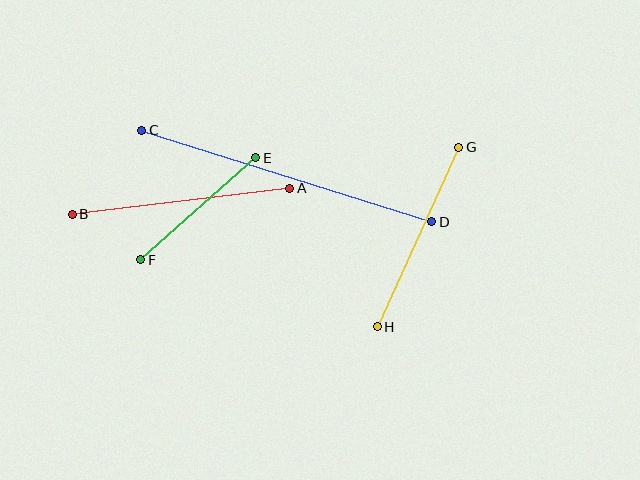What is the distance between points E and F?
The distance is approximately 154 pixels.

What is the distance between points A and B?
The distance is approximately 219 pixels.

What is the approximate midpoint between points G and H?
The midpoint is at approximately (418, 237) pixels.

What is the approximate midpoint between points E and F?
The midpoint is at approximately (198, 209) pixels.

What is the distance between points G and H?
The distance is approximately 197 pixels.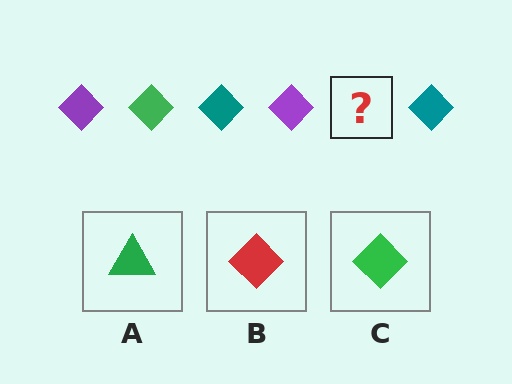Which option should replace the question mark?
Option C.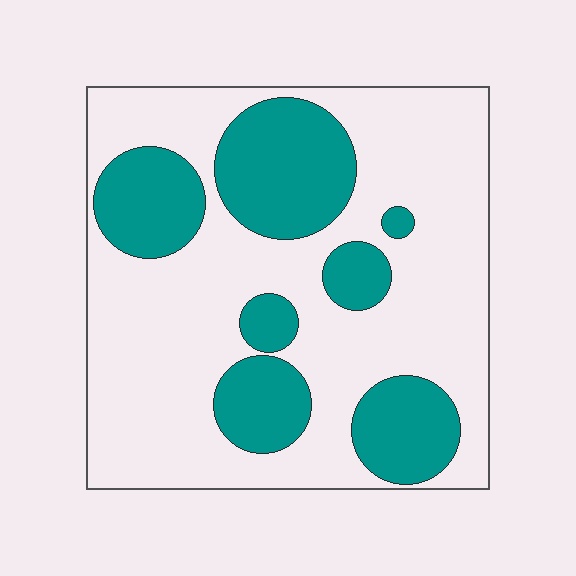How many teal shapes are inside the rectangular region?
7.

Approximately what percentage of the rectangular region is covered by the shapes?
Approximately 30%.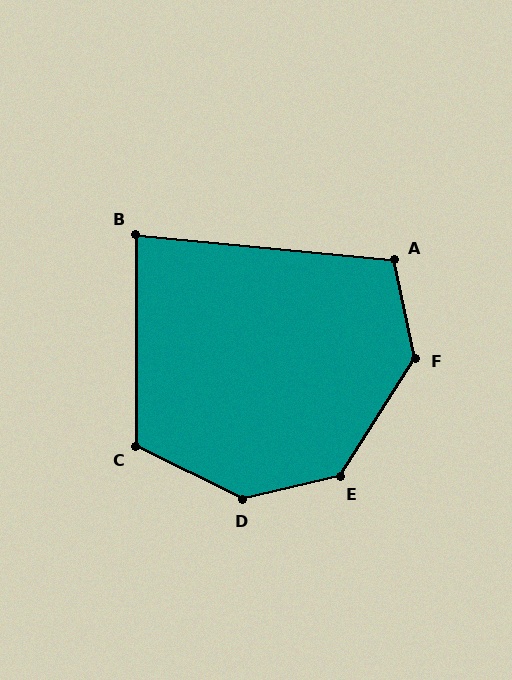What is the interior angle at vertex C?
Approximately 117 degrees (obtuse).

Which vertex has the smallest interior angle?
B, at approximately 84 degrees.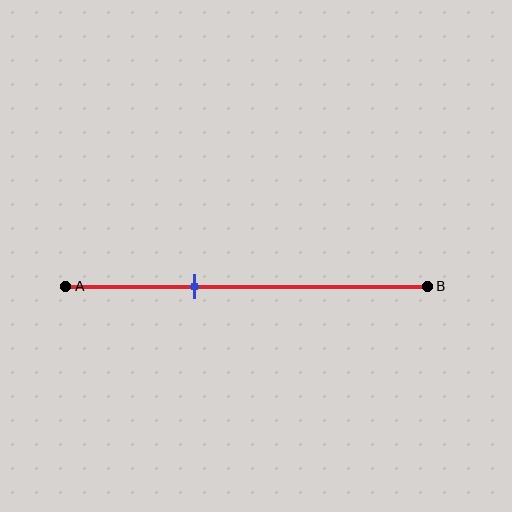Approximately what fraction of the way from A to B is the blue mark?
The blue mark is approximately 35% of the way from A to B.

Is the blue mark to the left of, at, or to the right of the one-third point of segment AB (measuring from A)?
The blue mark is approximately at the one-third point of segment AB.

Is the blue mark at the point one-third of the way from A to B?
Yes, the mark is approximately at the one-third point.